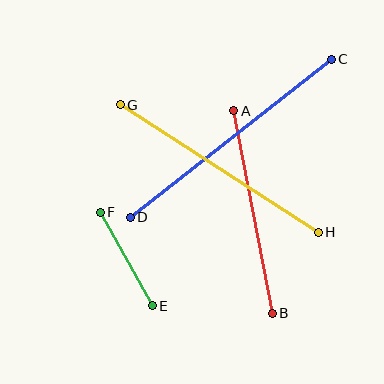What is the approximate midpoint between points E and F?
The midpoint is at approximately (126, 259) pixels.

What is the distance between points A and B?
The distance is approximately 206 pixels.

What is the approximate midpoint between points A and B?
The midpoint is at approximately (253, 212) pixels.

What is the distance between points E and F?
The distance is approximately 107 pixels.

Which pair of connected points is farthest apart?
Points C and D are farthest apart.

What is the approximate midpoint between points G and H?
The midpoint is at approximately (219, 169) pixels.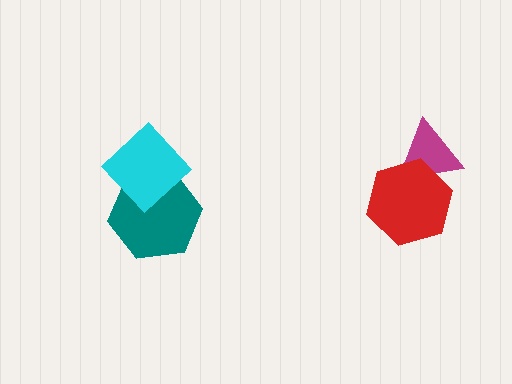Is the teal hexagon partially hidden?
Yes, it is partially covered by another shape.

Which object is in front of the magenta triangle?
The red hexagon is in front of the magenta triangle.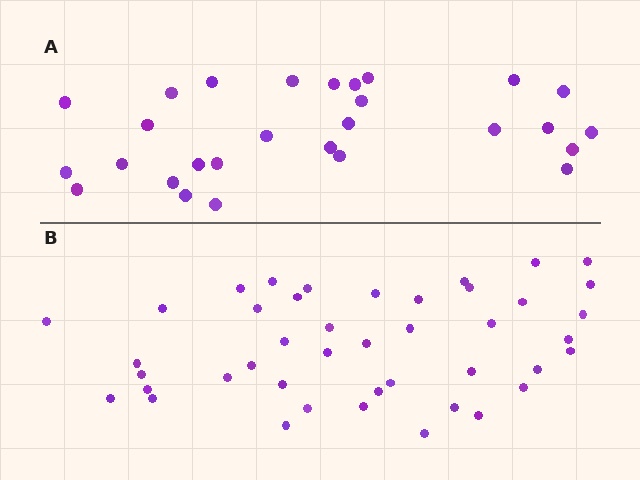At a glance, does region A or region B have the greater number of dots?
Region B (the bottom region) has more dots.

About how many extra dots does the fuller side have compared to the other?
Region B has approximately 15 more dots than region A.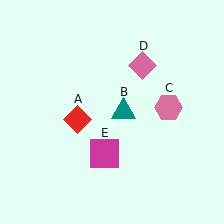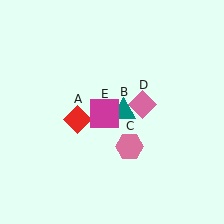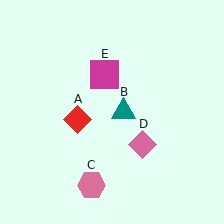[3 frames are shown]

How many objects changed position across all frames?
3 objects changed position: pink hexagon (object C), pink diamond (object D), magenta square (object E).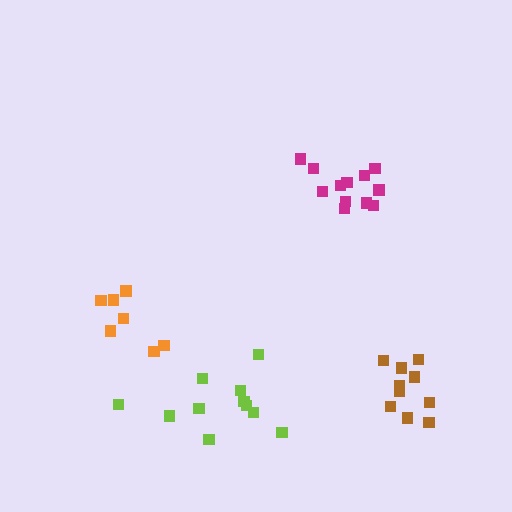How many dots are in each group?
Group 1: 12 dots, Group 2: 11 dots, Group 3: 7 dots, Group 4: 10 dots (40 total).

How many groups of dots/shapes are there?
There are 4 groups.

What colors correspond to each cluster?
The clusters are colored: magenta, lime, orange, brown.